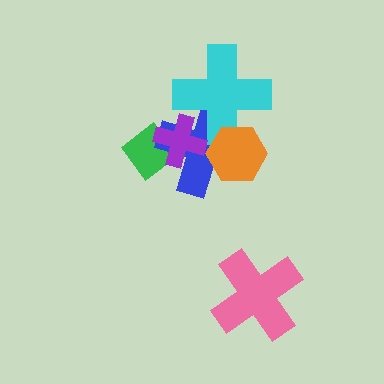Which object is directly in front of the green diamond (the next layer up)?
The blue cross is directly in front of the green diamond.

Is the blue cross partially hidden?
Yes, it is partially covered by another shape.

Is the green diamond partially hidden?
Yes, it is partially covered by another shape.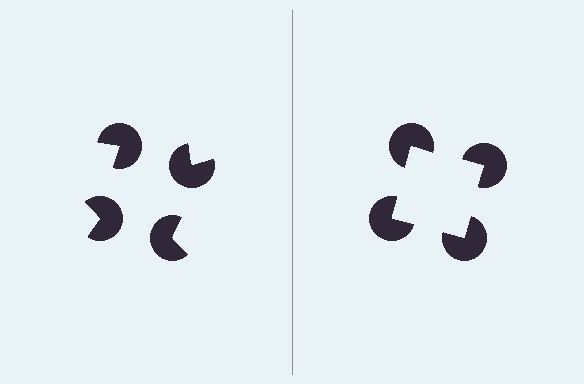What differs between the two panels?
The pac-man discs are positioned identically on both sides; only the wedge orientations differ. On the right they align to a square; on the left they are misaligned.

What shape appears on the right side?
An illusory square.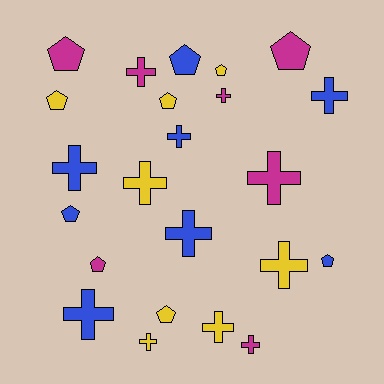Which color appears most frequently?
Yellow, with 8 objects.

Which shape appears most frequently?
Cross, with 13 objects.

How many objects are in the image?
There are 23 objects.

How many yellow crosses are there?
There are 4 yellow crosses.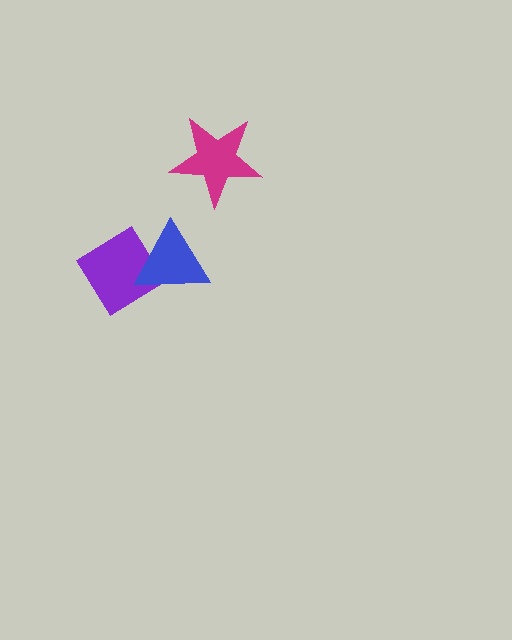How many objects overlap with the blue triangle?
1 object overlaps with the blue triangle.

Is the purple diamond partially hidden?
Yes, it is partially covered by another shape.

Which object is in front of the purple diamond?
The blue triangle is in front of the purple diamond.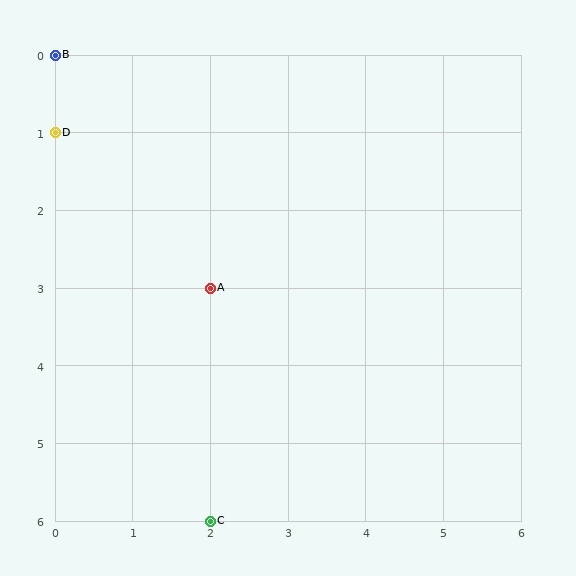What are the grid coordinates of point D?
Point D is at grid coordinates (0, 1).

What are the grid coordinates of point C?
Point C is at grid coordinates (2, 6).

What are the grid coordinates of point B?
Point B is at grid coordinates (0, 0).